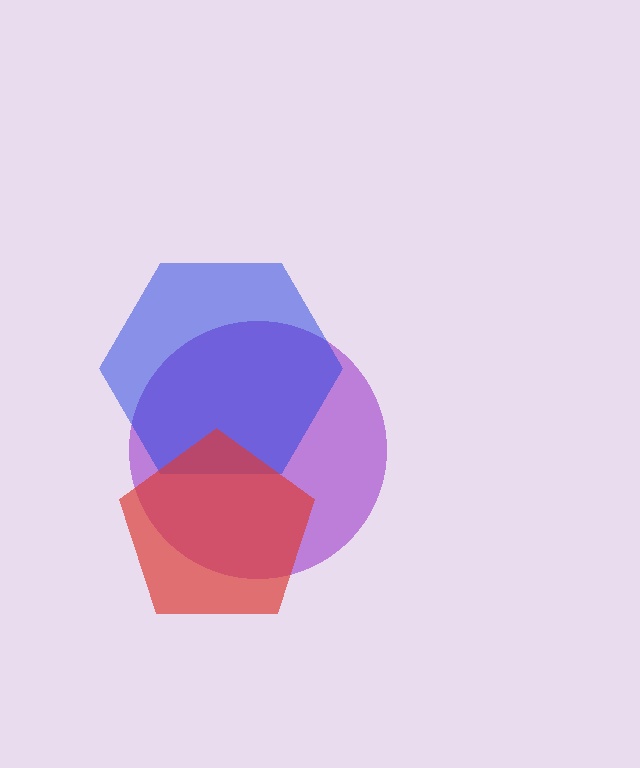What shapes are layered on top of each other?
The layered shapes are: a purple circle, a blue hexagon, a red pentagon.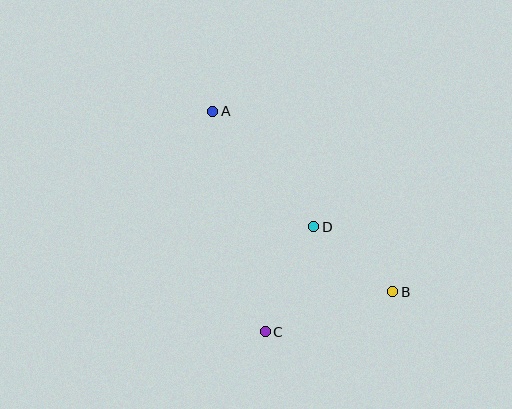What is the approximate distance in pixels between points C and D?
The distance between C and D is approximately 116 pixels.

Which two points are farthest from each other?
Points A and B are farthest from each other.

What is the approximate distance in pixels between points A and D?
The distance between A and D is approximately 153 pixels.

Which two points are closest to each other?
Points B and D are closest to each other.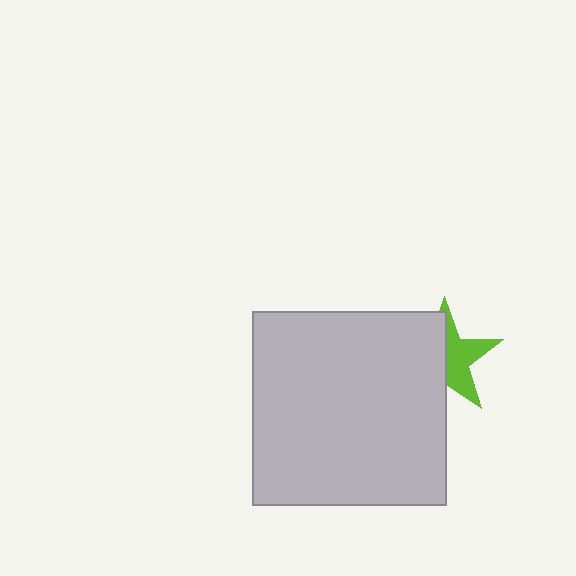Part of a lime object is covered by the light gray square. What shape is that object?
It is a star.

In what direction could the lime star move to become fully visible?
The lime star could move right. That would shift it out from behind the light gray square entirely.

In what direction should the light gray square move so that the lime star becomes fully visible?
The light gray square should move left. That is the shortest direction to clear the overlap and leave the lime star fully visible.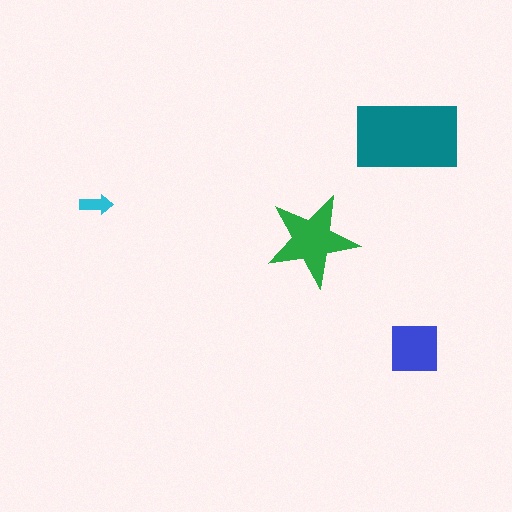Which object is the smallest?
The cyan arrow.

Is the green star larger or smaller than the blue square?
Larger.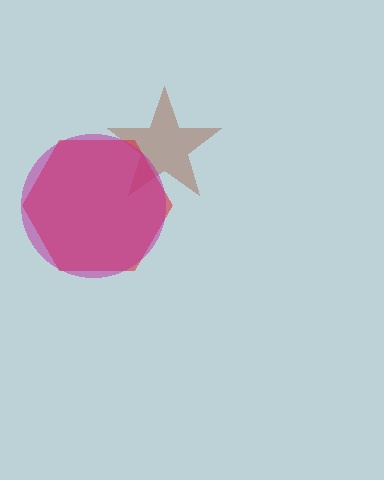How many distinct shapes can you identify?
There are 3 distinct shapes: a brown star, a red hexagon, a magenta circle.